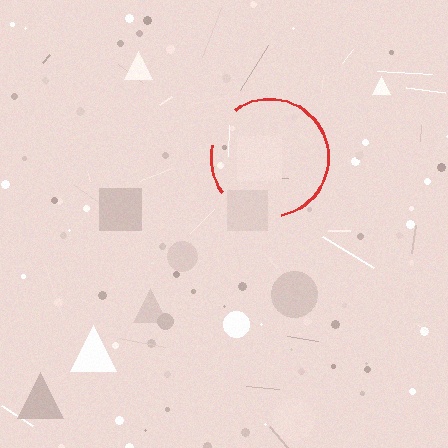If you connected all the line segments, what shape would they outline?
They would outline a circle.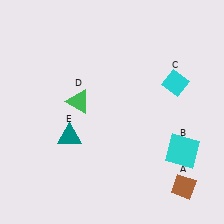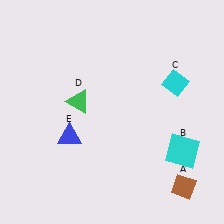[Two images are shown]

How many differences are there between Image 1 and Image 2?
There is 1 difference between the two images.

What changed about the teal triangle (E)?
In Image 1, E is teal. In Image 2, it changed to blue.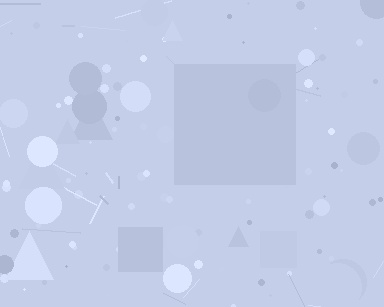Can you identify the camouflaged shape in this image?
The camouflaged shape is a square.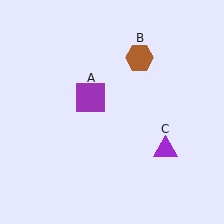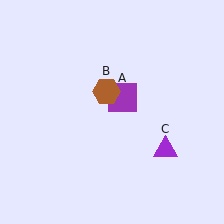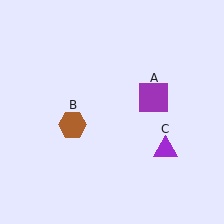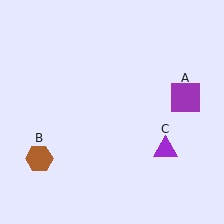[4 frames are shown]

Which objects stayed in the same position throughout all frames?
Purple triangle (object C) remained stationary.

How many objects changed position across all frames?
2 objects changed position: purple square (object A), brown hexagon (object B).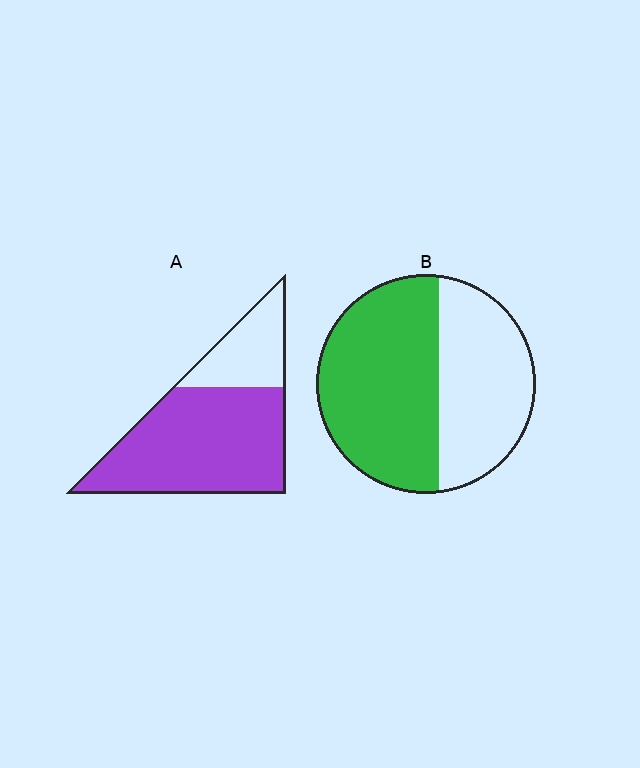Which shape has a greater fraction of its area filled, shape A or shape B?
Shape A.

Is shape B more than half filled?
Yes.